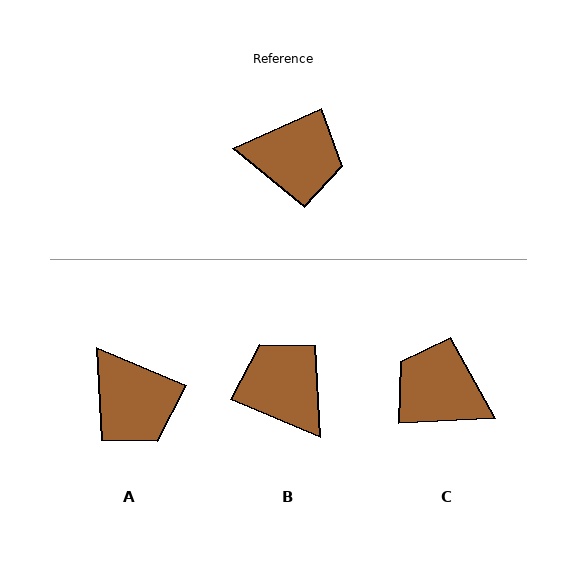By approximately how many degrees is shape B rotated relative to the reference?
Approximately 133 degrees counter-clockwise.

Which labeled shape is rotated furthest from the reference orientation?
C, about 159 degrees away.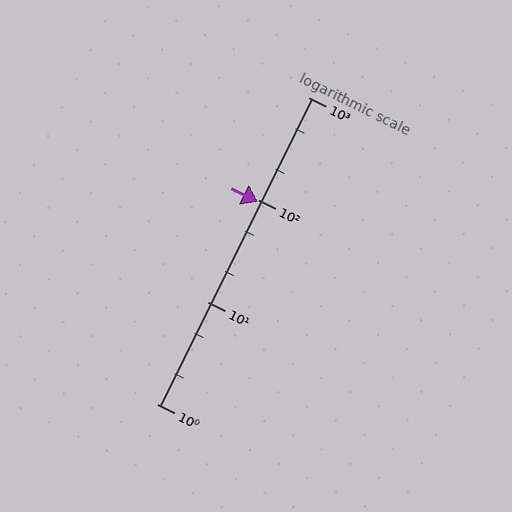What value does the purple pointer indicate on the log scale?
The pointer indicates approximately 95.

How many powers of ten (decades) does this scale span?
The scale spans 3 decades, from 1 to 1000.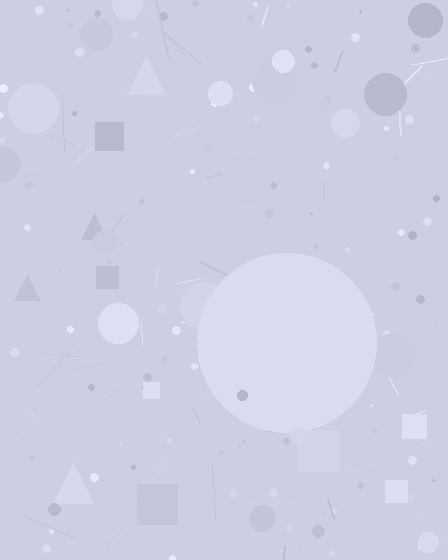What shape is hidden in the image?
A circle is hidden in the image.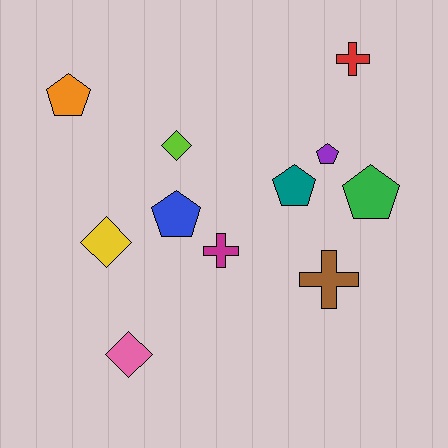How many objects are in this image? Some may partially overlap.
There are 11 objects.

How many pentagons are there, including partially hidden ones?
There are 5 pentagons.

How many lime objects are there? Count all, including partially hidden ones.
There is 1 lime object.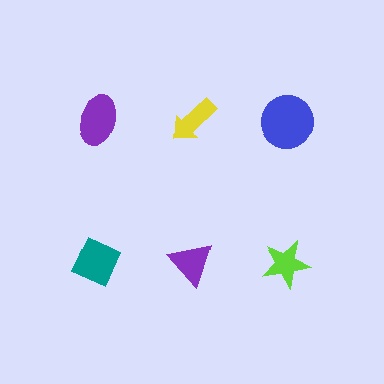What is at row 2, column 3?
A lime star.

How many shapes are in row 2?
3 shapes.